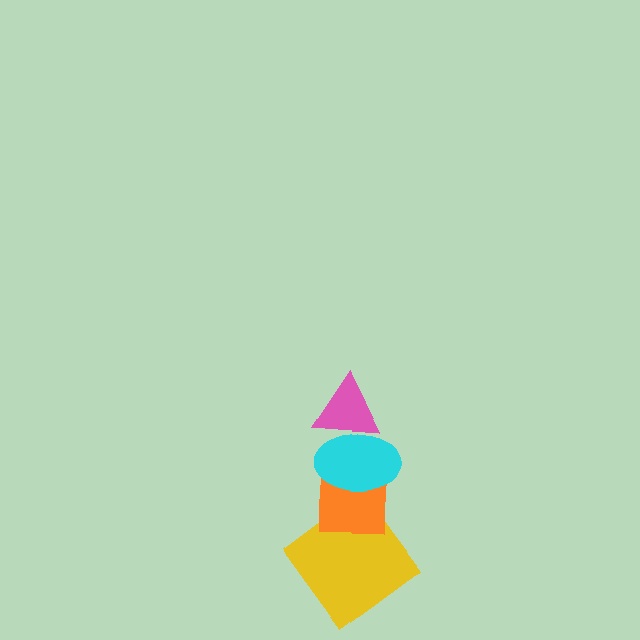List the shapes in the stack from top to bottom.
From top to bottom: the pink triangle, the cyan ellipse, the orange square, the yellow diamond.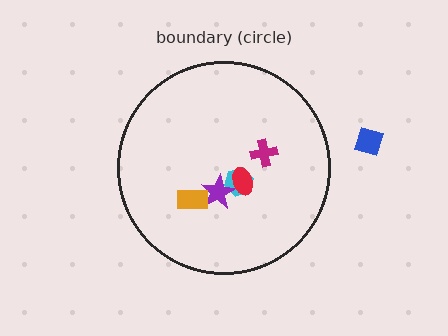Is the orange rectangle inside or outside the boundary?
Inside.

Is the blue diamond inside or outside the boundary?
Outside.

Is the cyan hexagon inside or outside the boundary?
Inside.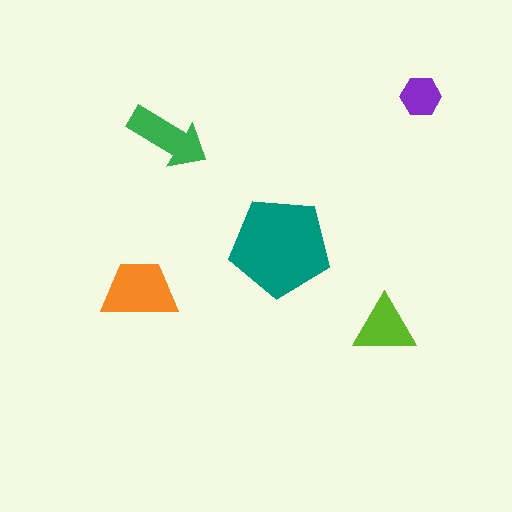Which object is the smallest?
The purple hexagon.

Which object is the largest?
The teal pentagon.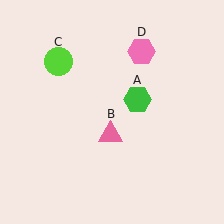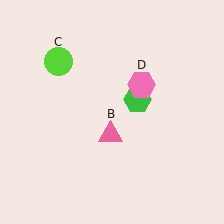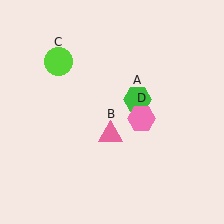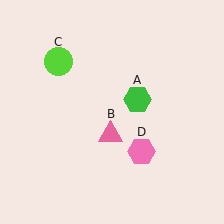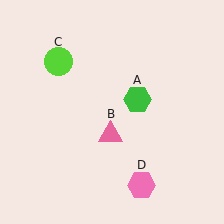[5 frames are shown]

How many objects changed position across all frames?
1 object changed position: pink hexagon (object D).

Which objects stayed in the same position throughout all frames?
Green hexagon (object A) and pink triangle (object B) and lime circle (object C) remained stationary.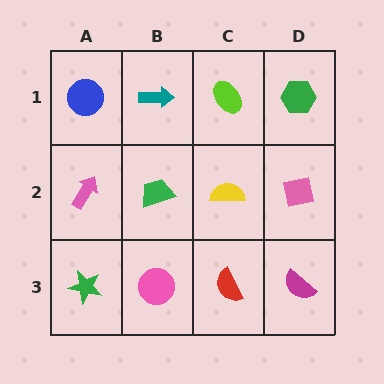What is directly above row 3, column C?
A yellow semicircle.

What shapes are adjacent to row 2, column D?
A green hexagon (row 1, column D), a magenta semicircle (row 3, column D), a yellow semicircle (row 2, column C).